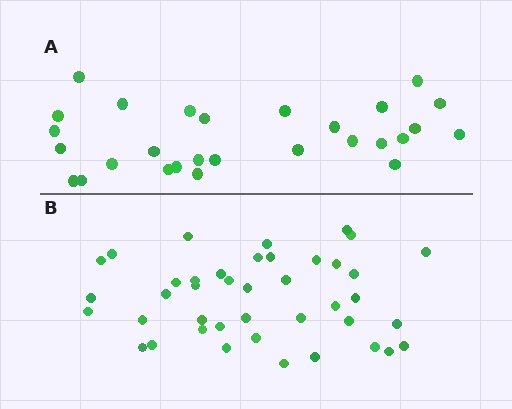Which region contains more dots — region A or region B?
Region B (the bottom region) has more dots.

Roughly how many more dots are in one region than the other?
Region B has approximately 15 more dots than region A.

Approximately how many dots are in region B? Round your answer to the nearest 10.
About 40 dots. (The exact count is 41, which rounds to 40.)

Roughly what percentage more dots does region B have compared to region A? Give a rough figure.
About 45% more.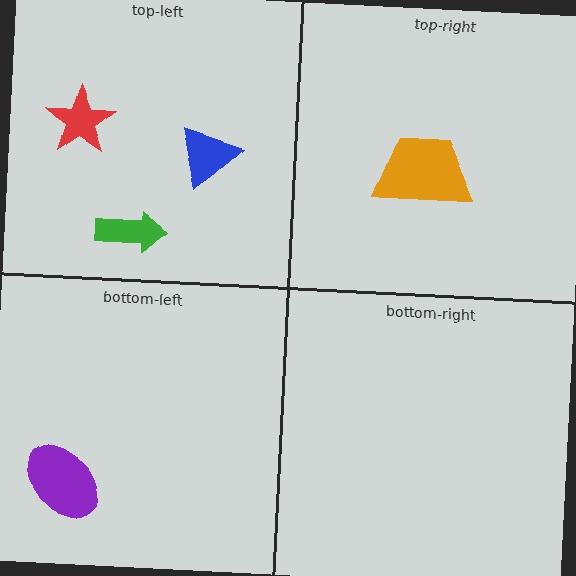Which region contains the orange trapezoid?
The top-right region.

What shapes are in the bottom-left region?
The purple ellipse.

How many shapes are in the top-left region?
3.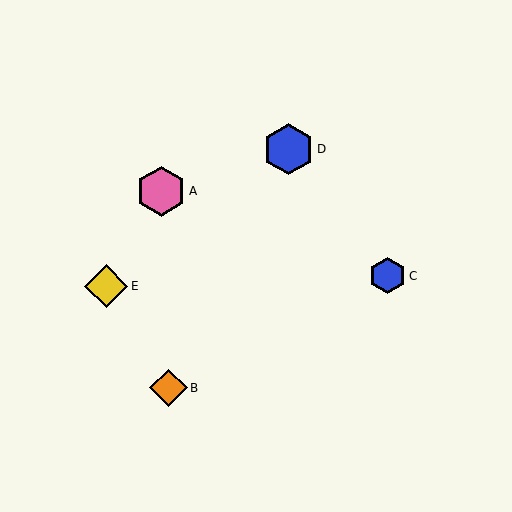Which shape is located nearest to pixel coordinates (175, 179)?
The pink hexagon (labeled A) at (161, 191) is nearest to that location.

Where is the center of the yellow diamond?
The center of the yellow diamond is at (106, 286).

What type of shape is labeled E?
Shape E is a yellow diamond.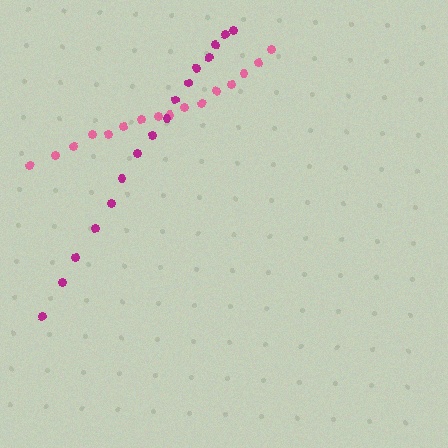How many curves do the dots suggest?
There are 2 distinct paths.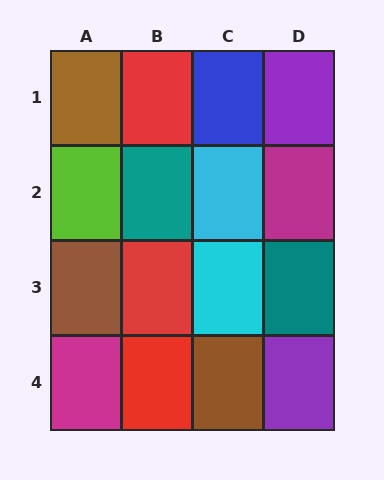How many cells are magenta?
2 cells are magenta.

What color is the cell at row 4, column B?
Red.